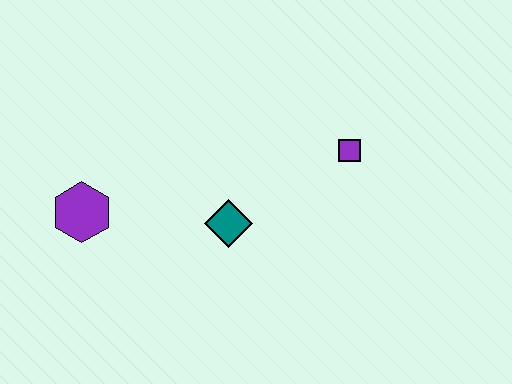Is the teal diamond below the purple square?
Yes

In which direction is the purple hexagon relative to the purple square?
The purple hexagon is to the left of the purple square.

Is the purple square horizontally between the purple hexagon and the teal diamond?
No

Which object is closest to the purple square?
The teal diamond is closest to the purple square.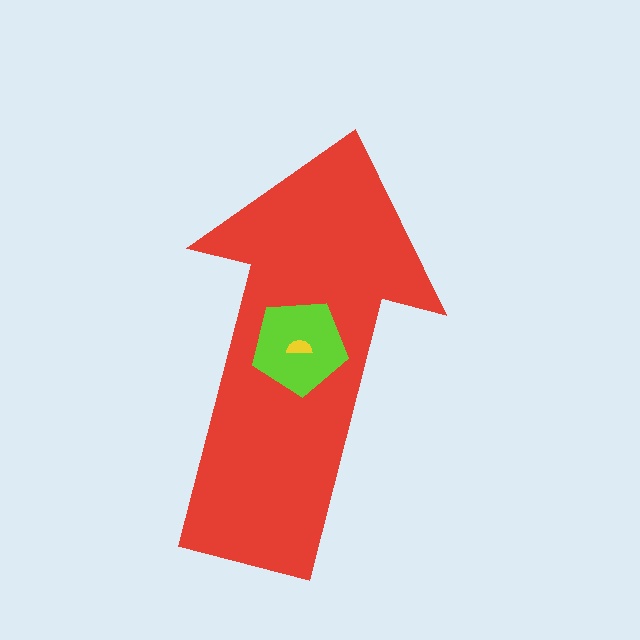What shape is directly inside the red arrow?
The lime pentagon.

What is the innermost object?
The yellow semicircle.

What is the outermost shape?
The red arrow.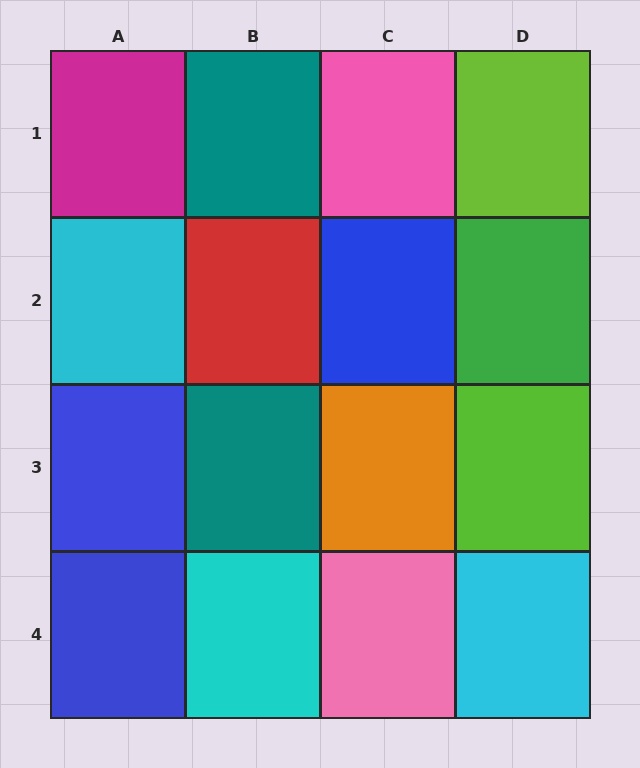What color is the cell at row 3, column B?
Teal.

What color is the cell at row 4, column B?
Cyan.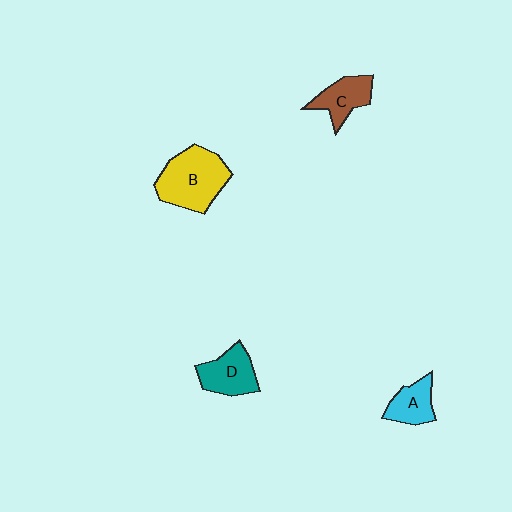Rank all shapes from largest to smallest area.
From largest to smallest: B (yellow), D (teal), C (brown), A (cyan).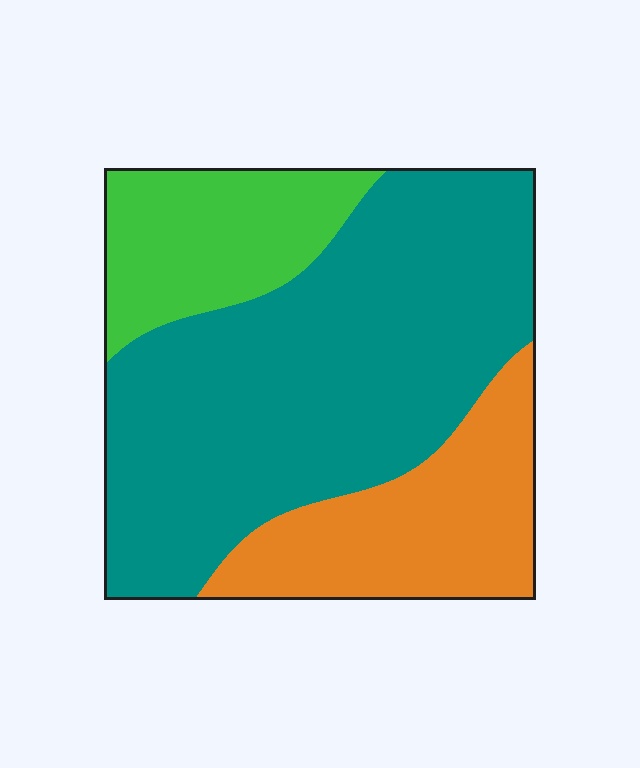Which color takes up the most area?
Teal, at roughly 60%.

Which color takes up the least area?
Green, at roughly 20%.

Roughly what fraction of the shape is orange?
Orange covers roughly 25% of the shape.